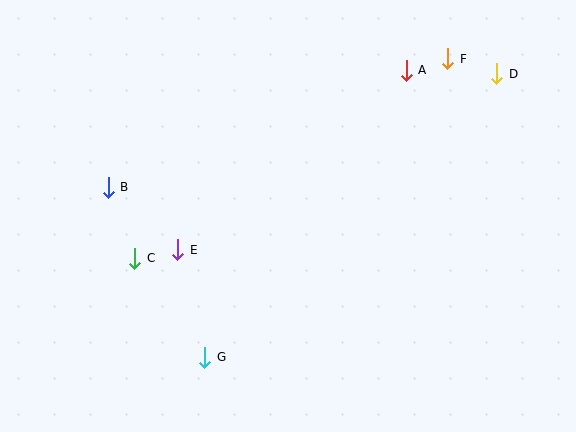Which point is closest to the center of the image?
Point E at (178, 250) is closest to the center.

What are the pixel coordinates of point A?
Point A is at (406, 70).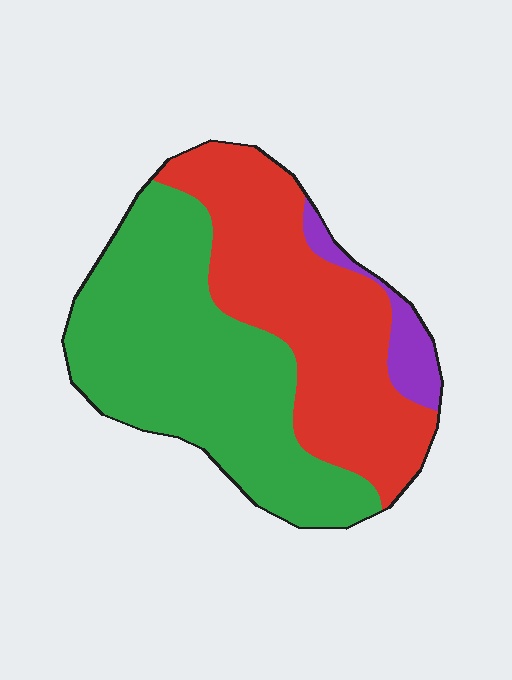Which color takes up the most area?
Green, at roughly 50%.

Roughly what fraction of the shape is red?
Red covers about 40% of the shape.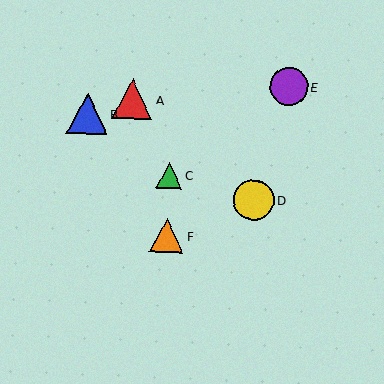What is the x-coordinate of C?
Object C is at x≈169.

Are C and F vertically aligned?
Yes, both are at x≈169.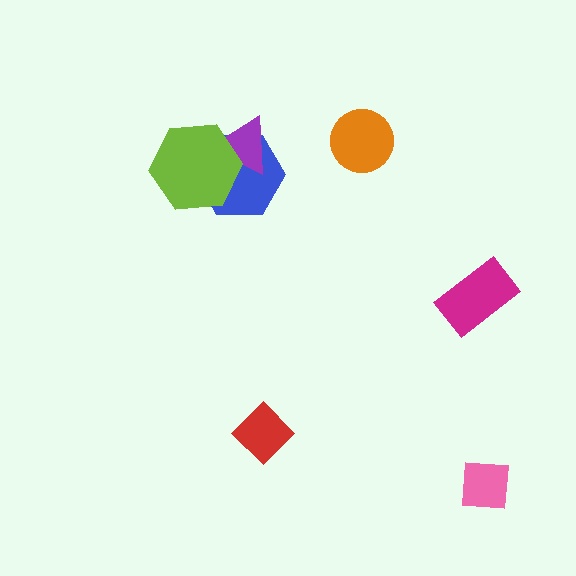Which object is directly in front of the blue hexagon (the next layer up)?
The purple triangle is directly in front of the blue hexagon.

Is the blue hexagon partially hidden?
Yes, it is partially covered by another shape.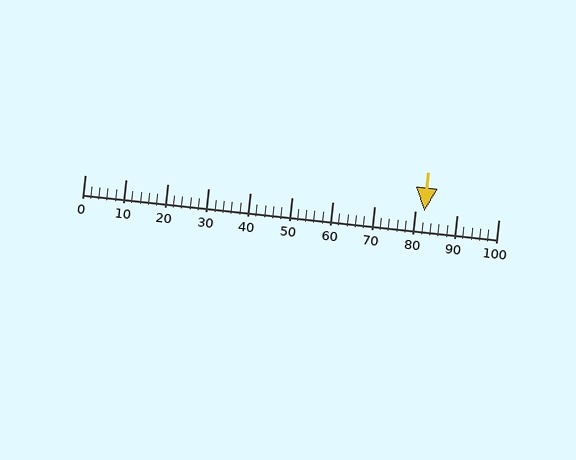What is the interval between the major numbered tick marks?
The major tick marks are spaced 10 units apart.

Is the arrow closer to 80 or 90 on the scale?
The arrow is closer to 80.